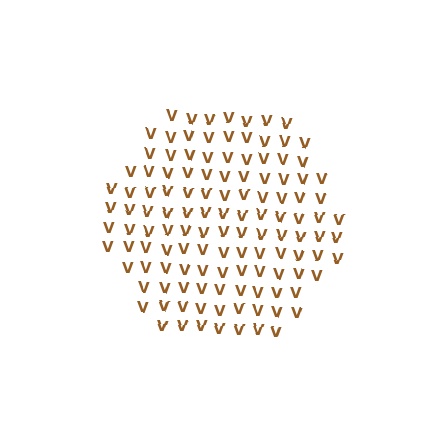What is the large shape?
The large shape is a hexagon.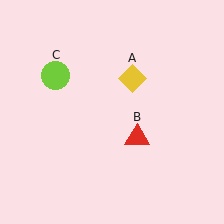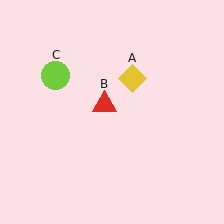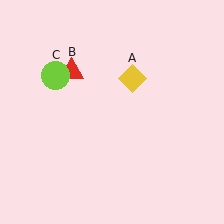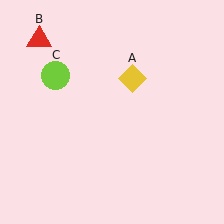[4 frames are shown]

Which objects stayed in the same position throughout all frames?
Yellow diamond (object A) and lime circle (object C) remained stationary.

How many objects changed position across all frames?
1 object changed position: red triangle (object B).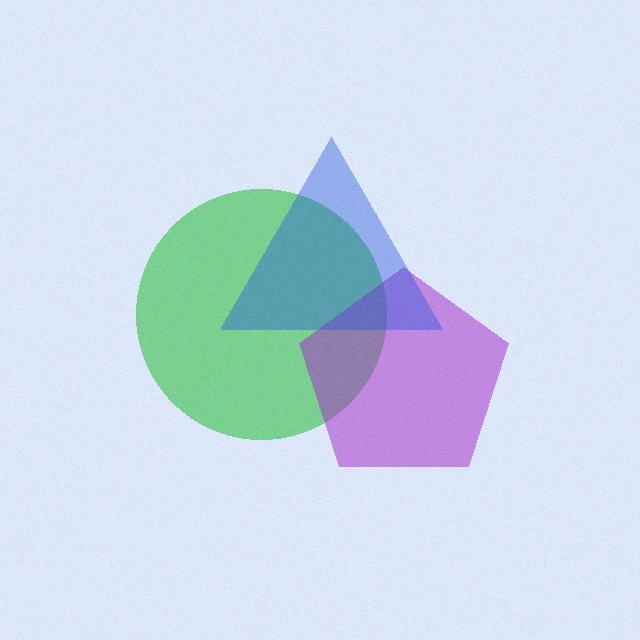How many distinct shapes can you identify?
There are 3 distinct shapes: a green circle, a purple pentagon, a blue triangle.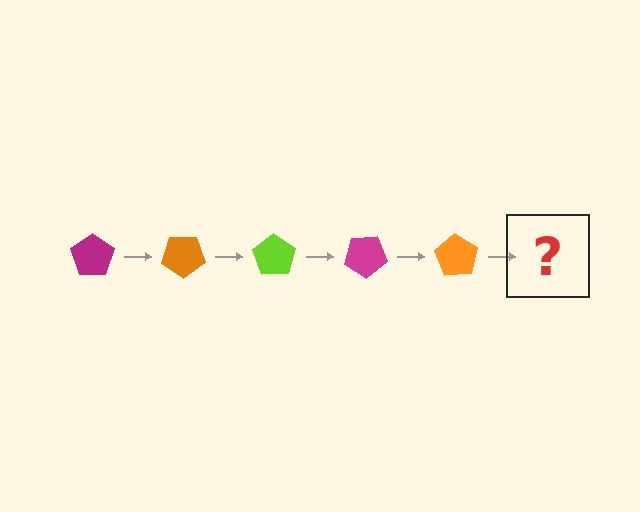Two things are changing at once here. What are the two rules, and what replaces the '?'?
The two rules are that it rotates 35 degrees each step and the color cycles through magenta, orange, and lime. The '?' should be a lime pentagon, rotated 175 degrees from the start.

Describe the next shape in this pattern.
It should be a lime pentagon, rotated 175 degrees from the start.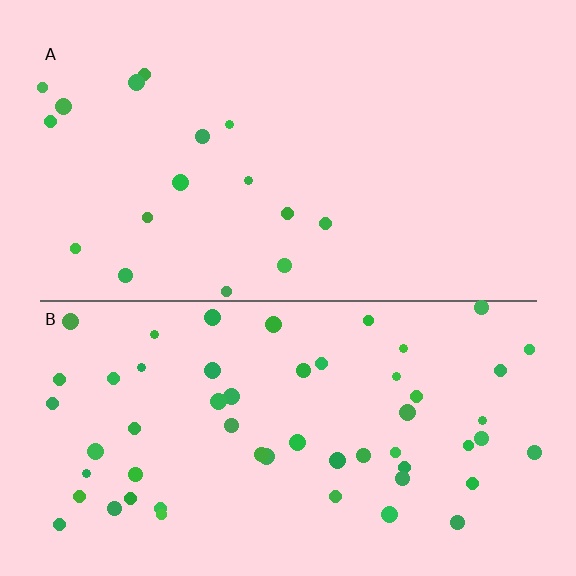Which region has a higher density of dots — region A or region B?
B (the bottom).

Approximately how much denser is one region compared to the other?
Approximately 3.3× — region B over region A.